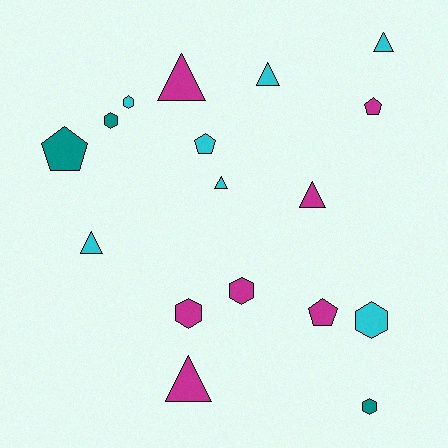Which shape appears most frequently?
Triangle, with 7 objects.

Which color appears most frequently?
Magenta, with 7 objects.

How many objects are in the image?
There are 17 objects.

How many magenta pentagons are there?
There are 2 magenta pentagons.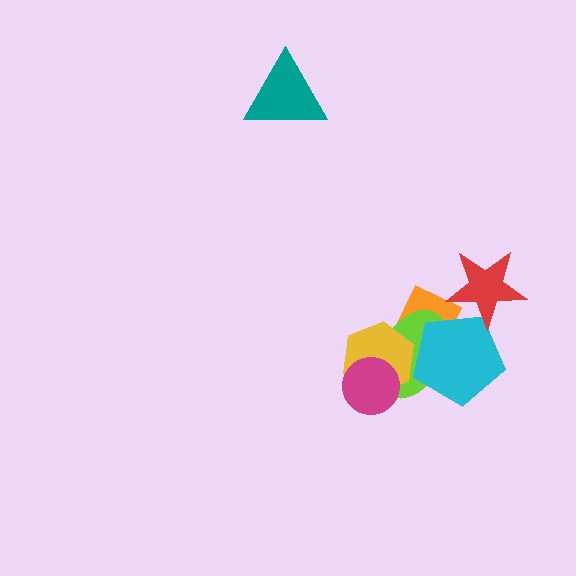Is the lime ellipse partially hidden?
Yes, it is partially covered by another shape.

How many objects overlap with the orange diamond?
4 objects overlap with the orange diamond.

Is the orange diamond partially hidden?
Yes, it is partially covered by another shape.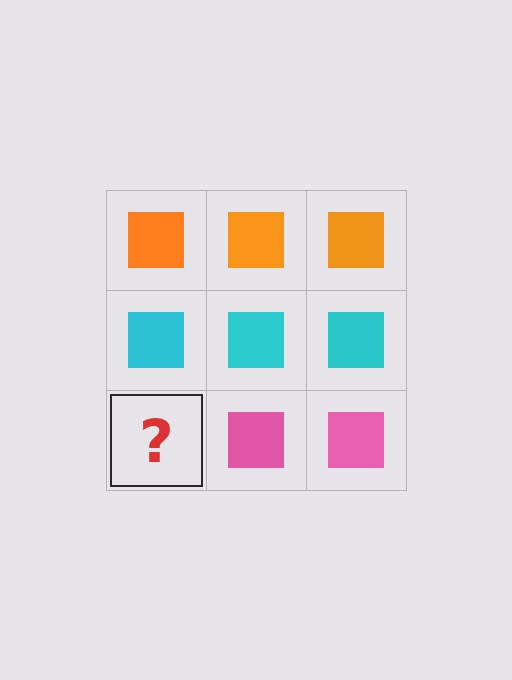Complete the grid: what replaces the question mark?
The question mark should be replaced with a pink square.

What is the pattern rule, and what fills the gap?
The rule is that each row has a consistent color. The gap should be filled with a pink square.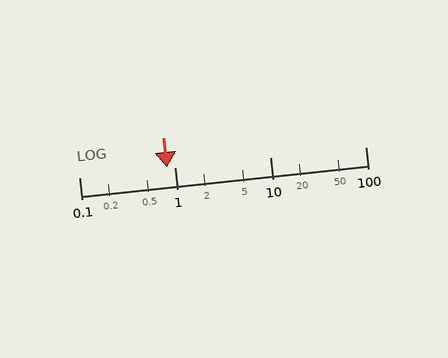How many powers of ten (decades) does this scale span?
The scale spans 3 decades, from 0.1 to 100.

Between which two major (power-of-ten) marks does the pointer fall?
The pointer is between 0.1 and 1.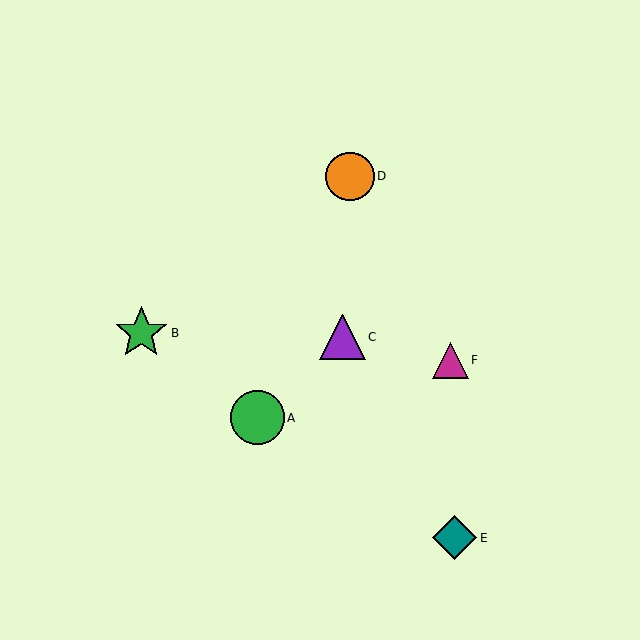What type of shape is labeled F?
Shape F is a magenta triangle.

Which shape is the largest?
The green circle (labeled A) is the largest.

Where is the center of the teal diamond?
The center of the teal diamond is at (454, 538).